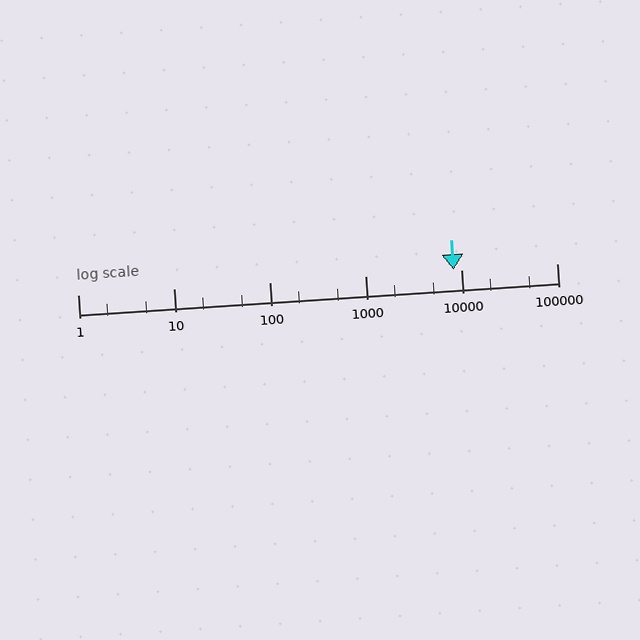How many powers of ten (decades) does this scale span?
The scale spans 5 decades, from 1 to 100000.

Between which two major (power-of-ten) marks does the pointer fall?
The pointer is between 1000 and 10000.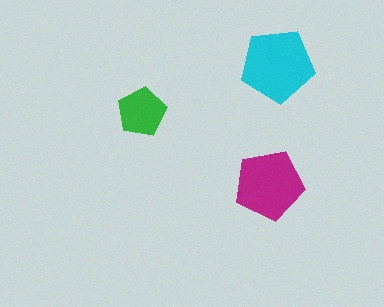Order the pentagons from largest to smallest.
the cyan one, the magenta one, the green one.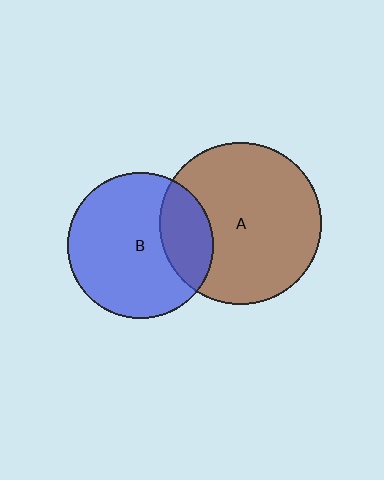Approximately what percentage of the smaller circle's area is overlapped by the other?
Approximately 25%.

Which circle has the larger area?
Circle A (brown).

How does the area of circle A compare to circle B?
Approximately 1.2 times.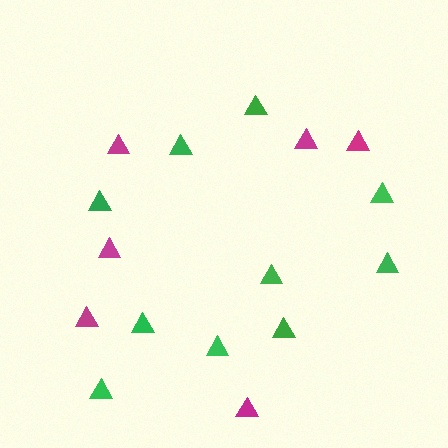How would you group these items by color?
There are 2 groups: one group of green triangles (10) and one group of magenta triangles (6).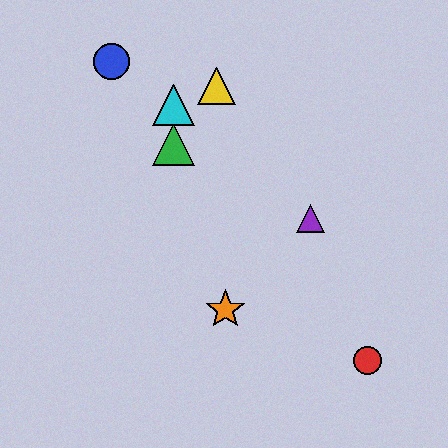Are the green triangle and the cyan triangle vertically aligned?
Yes, both are at x≈173.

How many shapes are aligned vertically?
2 shapes (the green triangle, the cyan triangle) are aligned vertically.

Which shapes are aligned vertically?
The green triangle, the cyan triangle are aligned vertically.